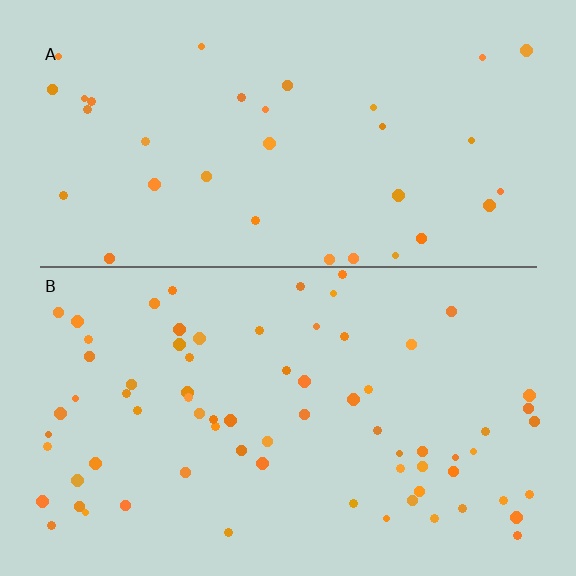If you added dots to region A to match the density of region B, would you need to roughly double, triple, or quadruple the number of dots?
Approximately double.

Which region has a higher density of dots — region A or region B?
B (the bottom).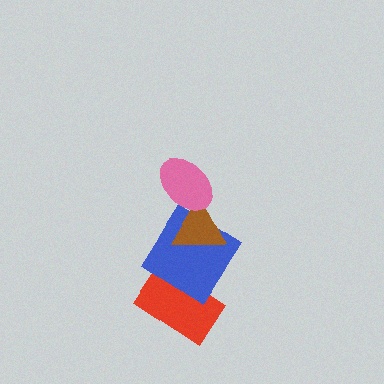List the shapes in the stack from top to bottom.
From top to bottom: the pink ellipse, the brown triangle, the blue diamond, the red rectangle.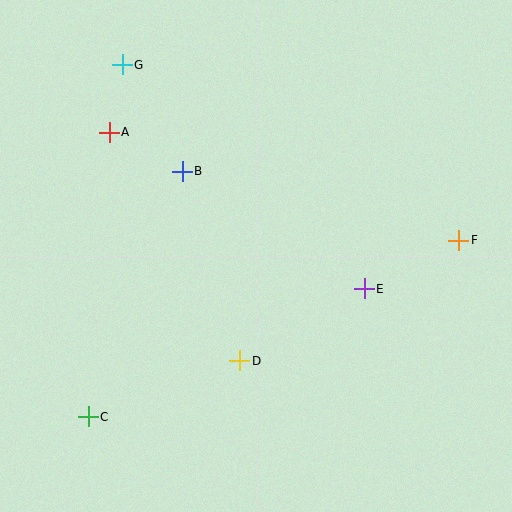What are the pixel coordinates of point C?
Point C is at (88, 417).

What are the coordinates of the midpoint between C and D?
The midpoint between C and D is at (164, 389).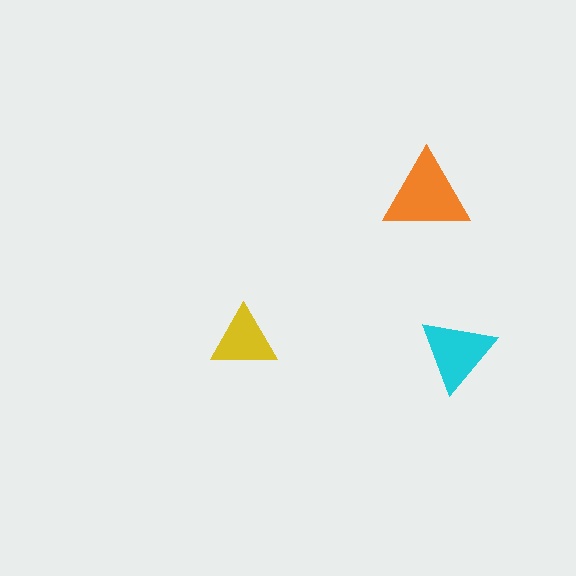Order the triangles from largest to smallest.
the orange one, the cyan one, the yellow one.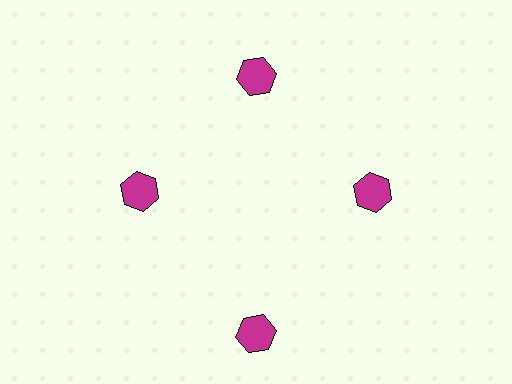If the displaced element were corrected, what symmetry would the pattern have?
It would have 4-fold rotational symmetry — the pattern would map onto itself every 90 degrees.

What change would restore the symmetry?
The symmetry would be restored by moving it inward, back onto the ring so that all 4 hexagons sit at equal angles and equal distance from the center.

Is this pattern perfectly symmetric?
No. The 4 magenta hexagons are arranged in a ring, but one element near the 6 o'clock position is pushed outward from the center, breaking the 4-fold rotational symmetry.